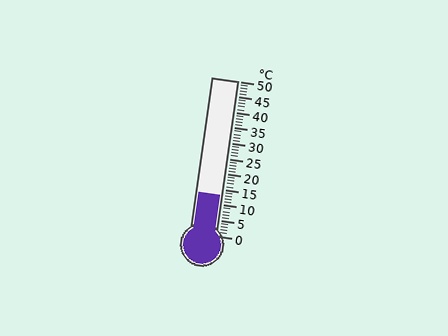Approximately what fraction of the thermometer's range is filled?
The thermometer is filled to approximately 25% of its range.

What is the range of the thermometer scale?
The thermometer scale ranges from 0°C to 50°C.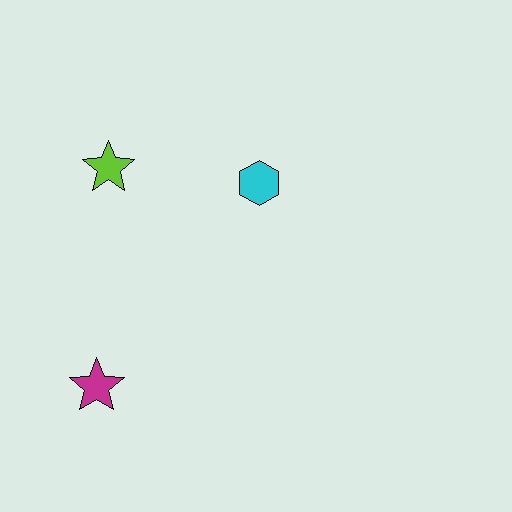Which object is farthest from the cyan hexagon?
The magenta star is farthest from the cyan hexagon.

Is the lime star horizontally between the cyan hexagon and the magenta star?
Yes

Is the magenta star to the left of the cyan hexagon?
Yes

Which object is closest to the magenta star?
The lime star is closest to the magenta star.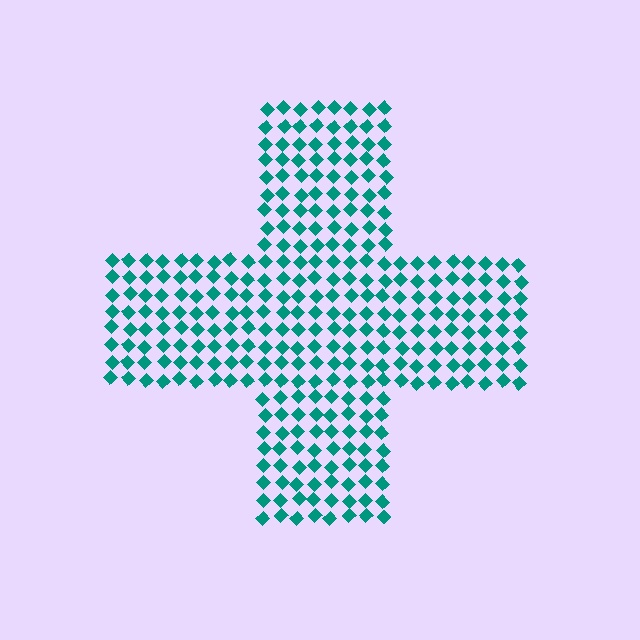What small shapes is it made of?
It is made of small diamonds.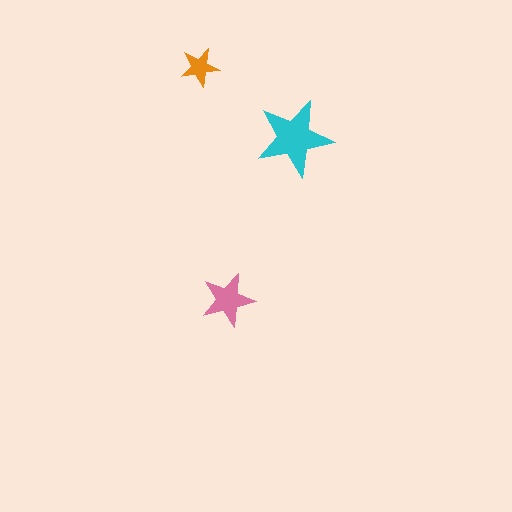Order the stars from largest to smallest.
the cyan one, the pink one, the orange one.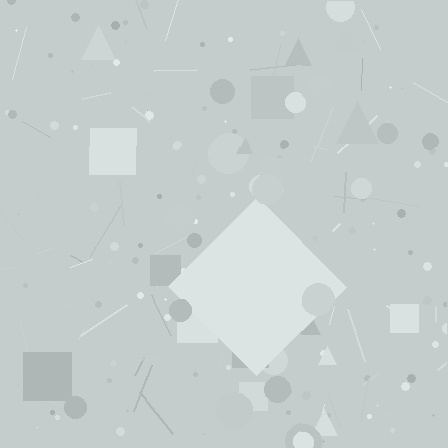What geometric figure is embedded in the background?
A diamond is embedded in the background.